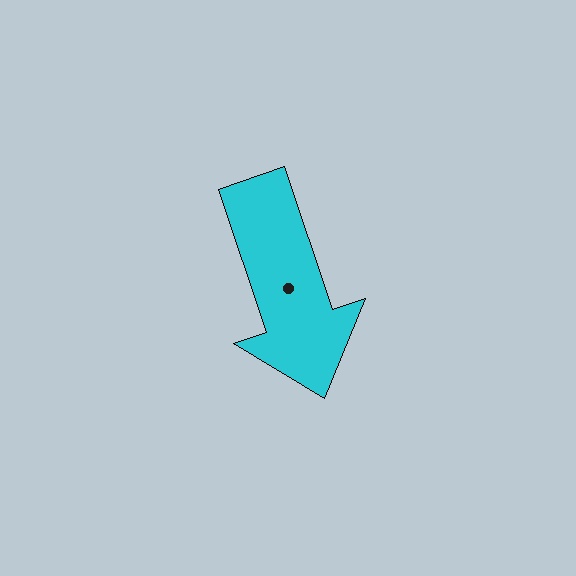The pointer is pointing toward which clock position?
Roughly 5 o'clock.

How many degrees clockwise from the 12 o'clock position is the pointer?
Approximately 161 degrees.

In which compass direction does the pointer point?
South.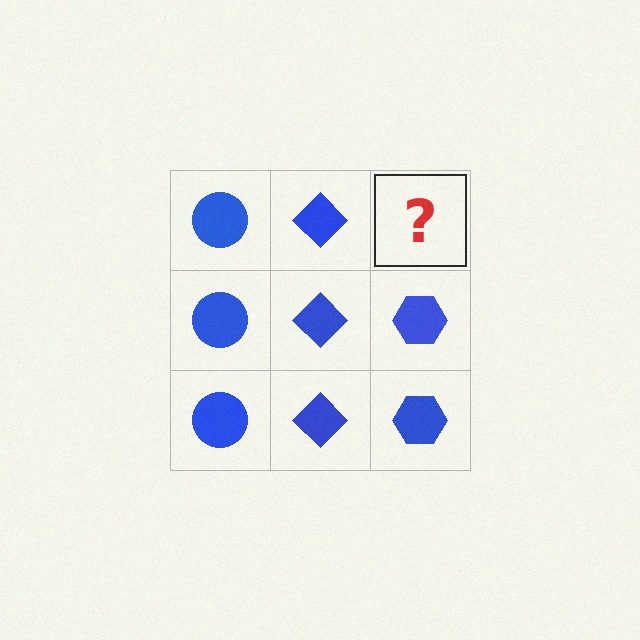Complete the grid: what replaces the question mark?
The question mark should be replaced with a blue hexagon.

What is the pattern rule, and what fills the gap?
The rule is that each column has a consistent shape. The gap should be filled with a blue hexagon.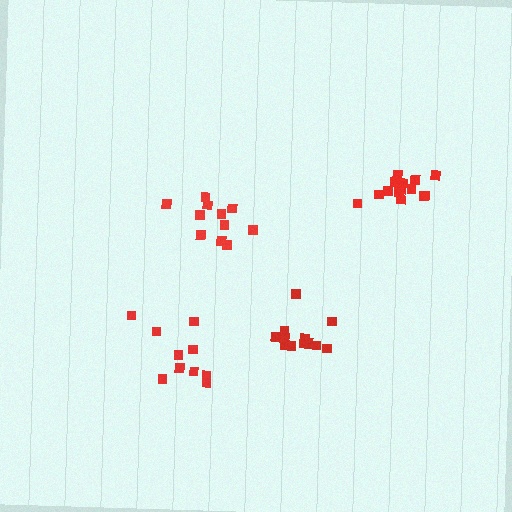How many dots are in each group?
Group 1: 14 dots, Group 2: 10 dots, Group 3: 11 dots, Group 4: 14 dots (49 total).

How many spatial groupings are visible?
There are 4 spatial groupings.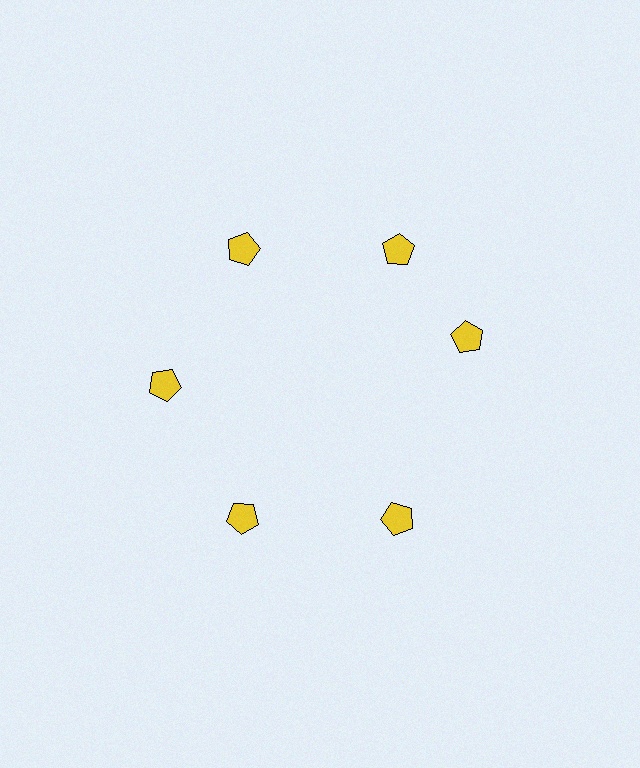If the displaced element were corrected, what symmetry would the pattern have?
It would have 6-fold rotational symmetry — the pattern would map onto itself every 60 degrees.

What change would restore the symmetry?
The symmetry would be restored by rotating it back into even spacing with its neighbors so that all 6 pentagons sit at equal angles and equal distance from the center.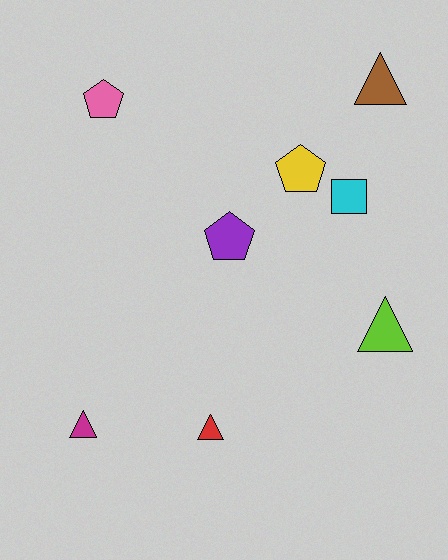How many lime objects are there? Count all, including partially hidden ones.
There is 1 lime object.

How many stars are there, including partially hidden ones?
There are no stars.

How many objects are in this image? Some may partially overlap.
There are 8 objects.